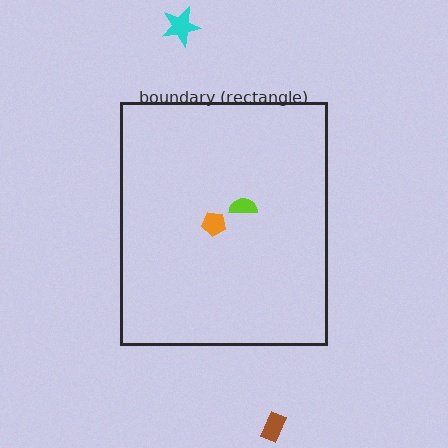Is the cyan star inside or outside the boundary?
Outside.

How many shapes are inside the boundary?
2 inside, 2 outside.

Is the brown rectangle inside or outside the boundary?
Outside.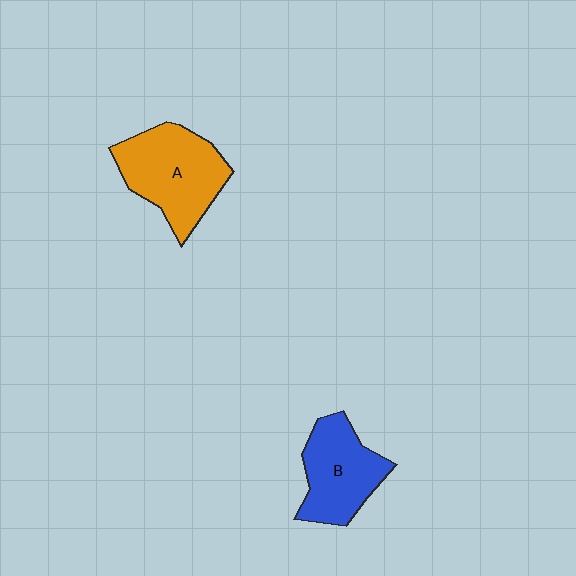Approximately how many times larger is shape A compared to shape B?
Approximately 1.2 times.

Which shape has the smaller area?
Shape B (blue).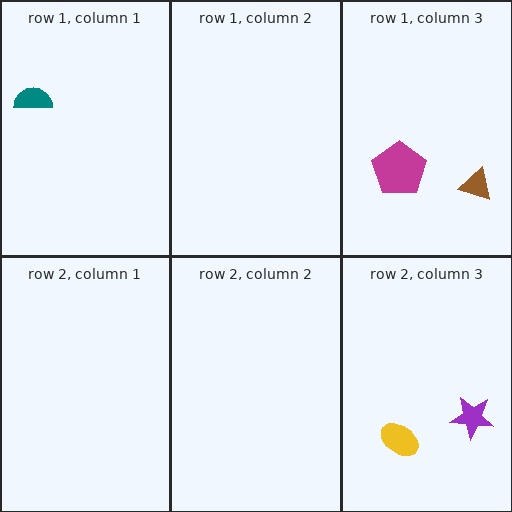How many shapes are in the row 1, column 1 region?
1.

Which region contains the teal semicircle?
The row 1, column 1 region.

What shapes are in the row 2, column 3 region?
The yellow ellipse, the purple star.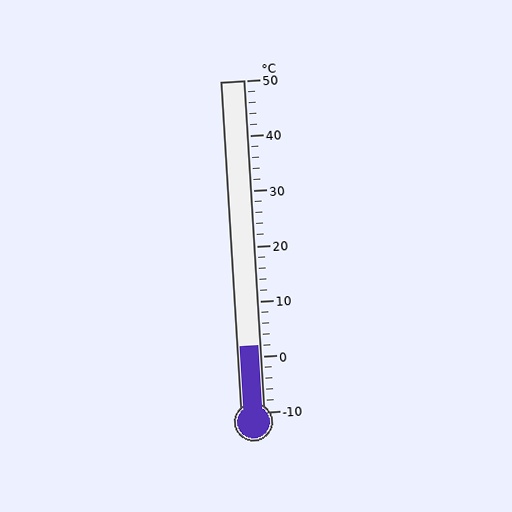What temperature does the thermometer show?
The thermometer shows approximately 2°C.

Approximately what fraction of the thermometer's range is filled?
The thermometer is filled to approximately 20% of its range.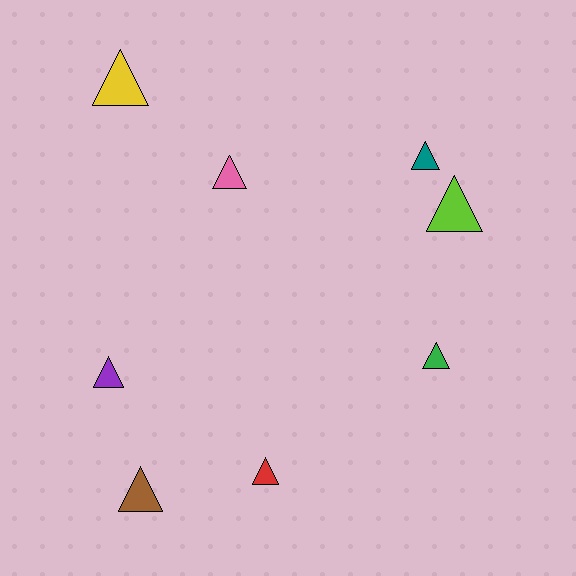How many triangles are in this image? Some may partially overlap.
There are 8 triangles.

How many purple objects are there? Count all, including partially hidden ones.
There is 1 purple object.